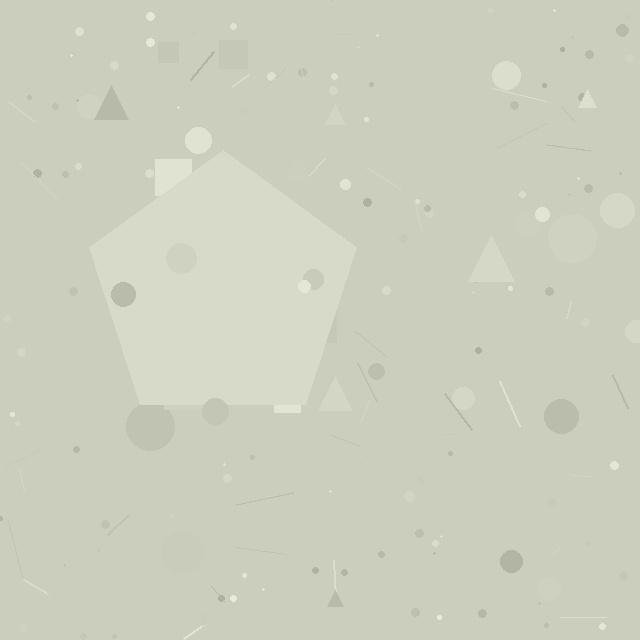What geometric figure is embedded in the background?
A pentagon is embedded in the background.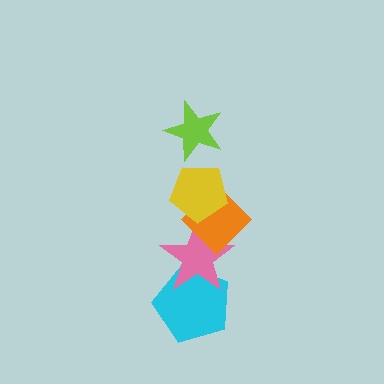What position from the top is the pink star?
The pink star is 4th from the top.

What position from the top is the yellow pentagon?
The yellow pentagon is 2nd from the top.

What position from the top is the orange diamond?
The orange diamond is 3rd from the top.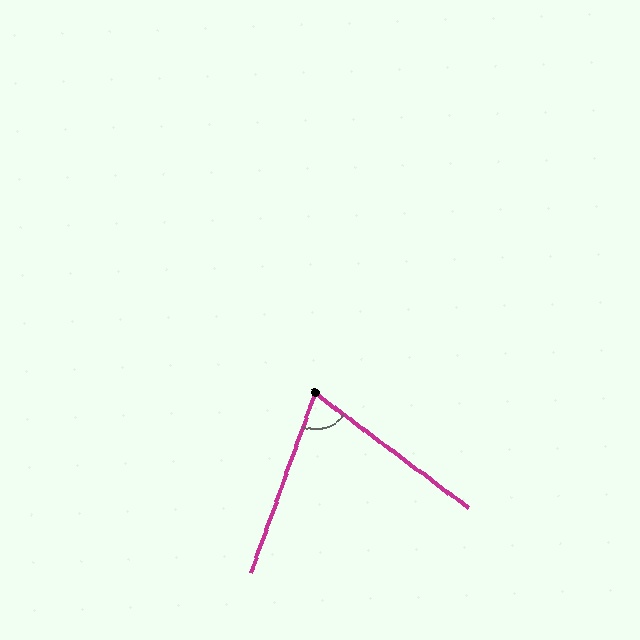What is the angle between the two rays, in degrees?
Approximately 73 degrees.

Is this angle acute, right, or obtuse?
It is acute.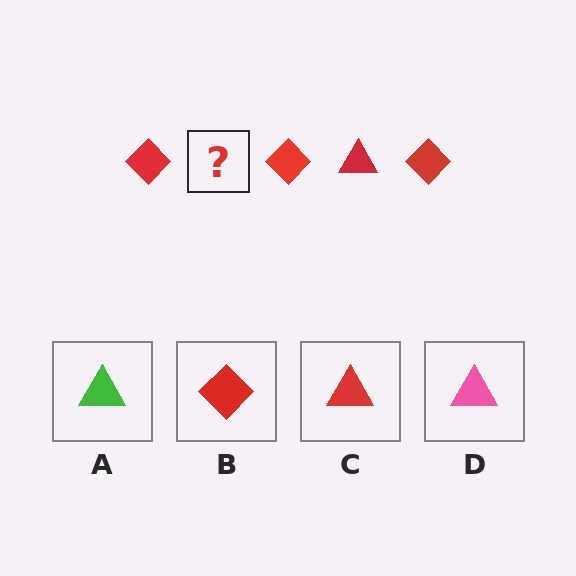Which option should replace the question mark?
Option C.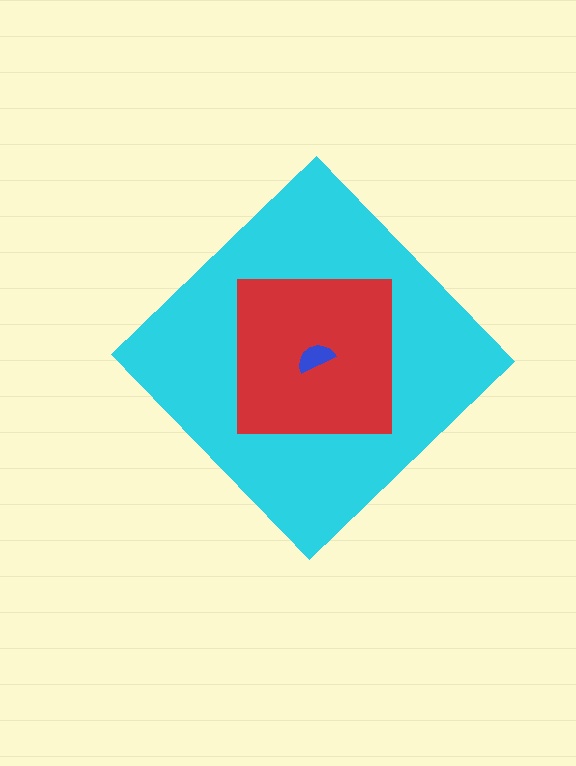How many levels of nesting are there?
3.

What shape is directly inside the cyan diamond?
The red square.